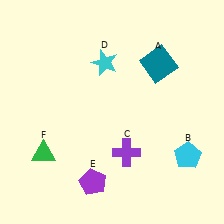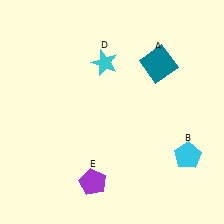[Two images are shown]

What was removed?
The purple cross (C), the green triangle (F) were removed in Image 2.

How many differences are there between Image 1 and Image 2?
There are 2 differences between the two images.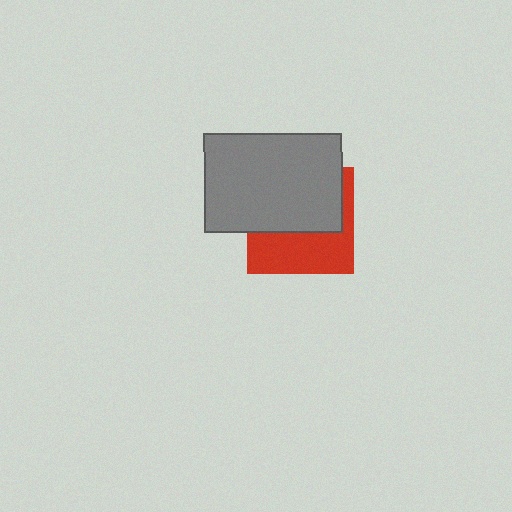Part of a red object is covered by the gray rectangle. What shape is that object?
It is a square.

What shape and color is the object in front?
The object in front is a gray rectangle.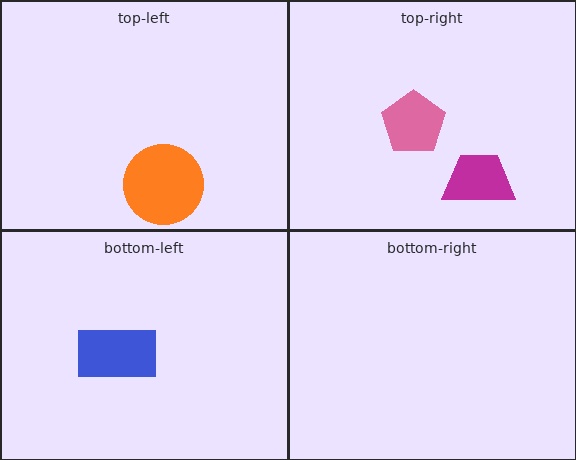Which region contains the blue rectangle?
The bottom-left region.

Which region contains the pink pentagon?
The top-right region.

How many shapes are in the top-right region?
2.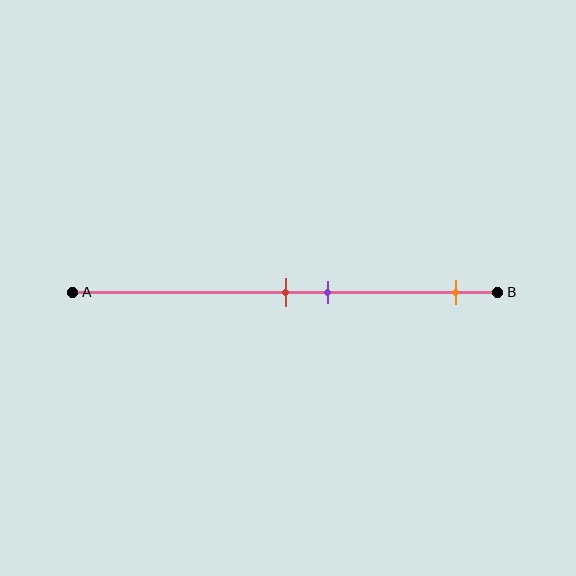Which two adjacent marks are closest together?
The red and purple marks are the closest adjacent pair.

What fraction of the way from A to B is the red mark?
The red mark is approximately 50% (0.5) of the way from A to B.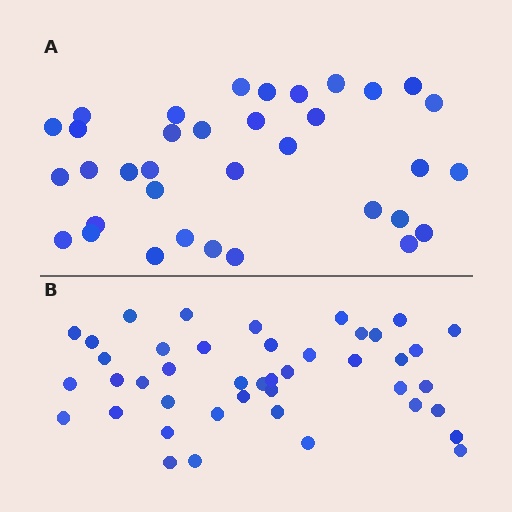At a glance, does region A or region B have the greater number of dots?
Region B (the bottom region) has more dots.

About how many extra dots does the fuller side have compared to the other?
Region B has roughly 8 or so more dots than region A.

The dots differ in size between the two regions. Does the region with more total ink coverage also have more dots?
No. Region A has more total ink coverage because its dots are larger, but region B actually contains more individual dots. Total area can be misleading — the number of items is what matters here.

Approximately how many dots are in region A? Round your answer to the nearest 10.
About 40 dots. (The exact count is 35, which rounds to 40.)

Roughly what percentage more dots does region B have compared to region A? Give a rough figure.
About 25% more.